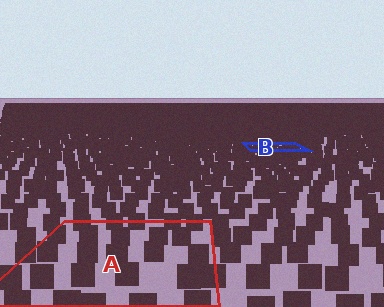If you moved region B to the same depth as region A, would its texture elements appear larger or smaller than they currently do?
They would appear larger. At a closer depth, the same texture elements are projected at a bigger on-screen size.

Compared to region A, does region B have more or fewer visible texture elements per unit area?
Region B has more texture elements per unit area — they are packed more densely because it is farther away.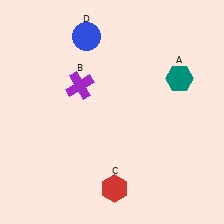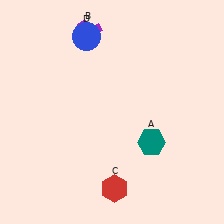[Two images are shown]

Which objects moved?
The objects that moved are: the teal hexagon (A), the purple cross (B).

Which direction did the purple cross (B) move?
The purple cross (B) moved up.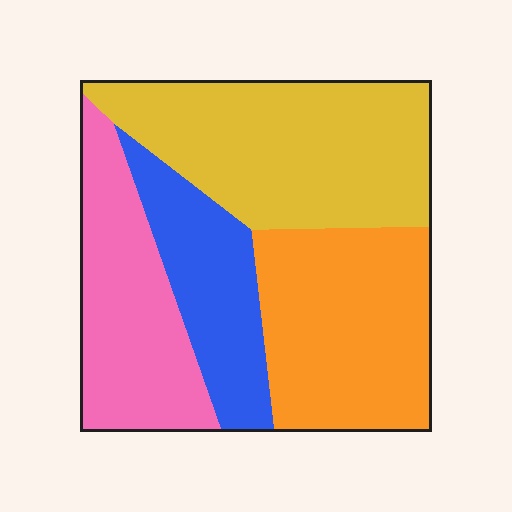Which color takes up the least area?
Blue, at roughly 15%.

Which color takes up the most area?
Yellow, at roughly 35%.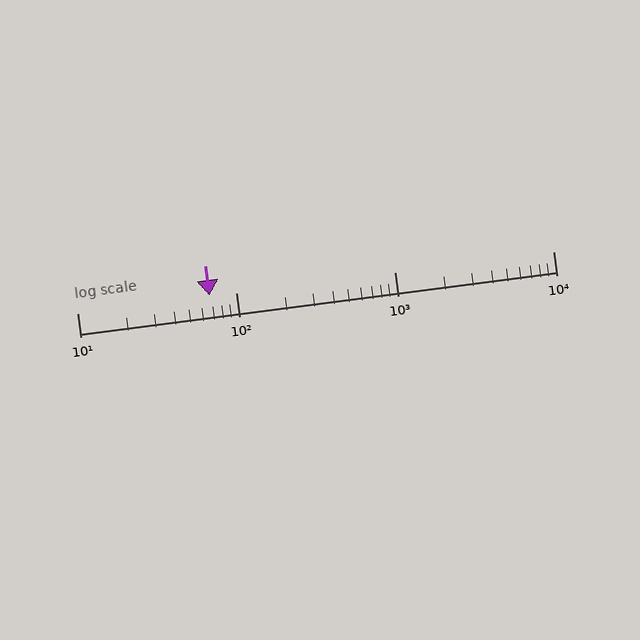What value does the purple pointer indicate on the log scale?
The pointer indicates approximately 68.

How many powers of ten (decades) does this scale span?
The scale spans 3 decades, from 10 to 10000.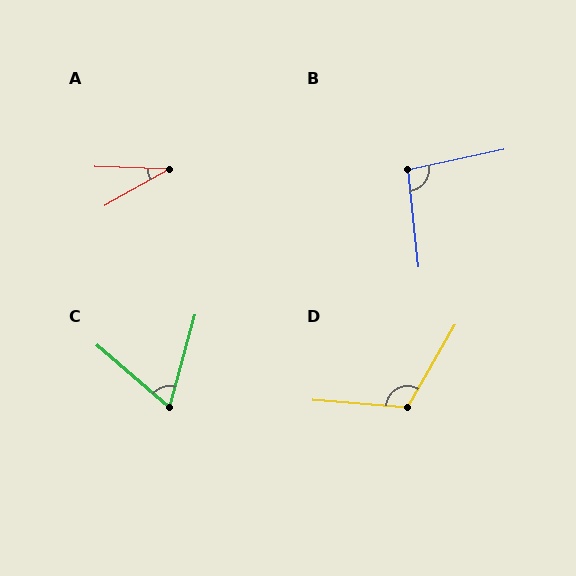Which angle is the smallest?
A, at approximately 32 degrees.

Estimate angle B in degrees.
Approximately 96 degrees.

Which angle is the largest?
D, at approximately 115 degrees.